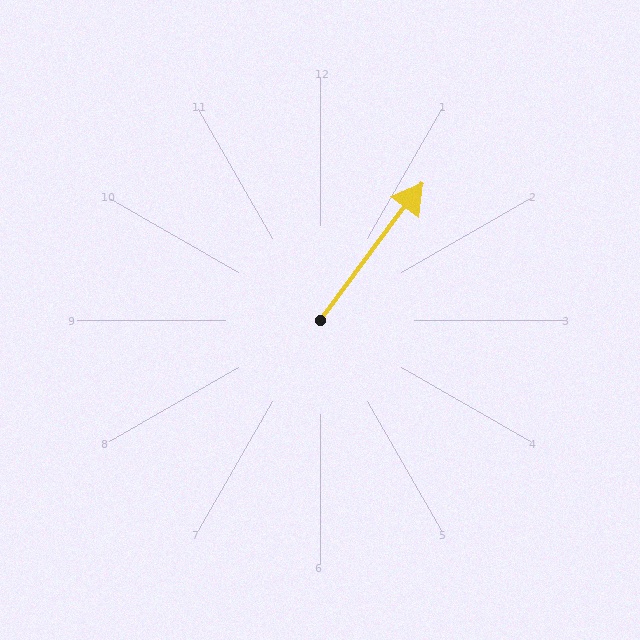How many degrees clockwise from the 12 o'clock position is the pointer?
Approximately 37 degrees.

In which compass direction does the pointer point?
Northeast.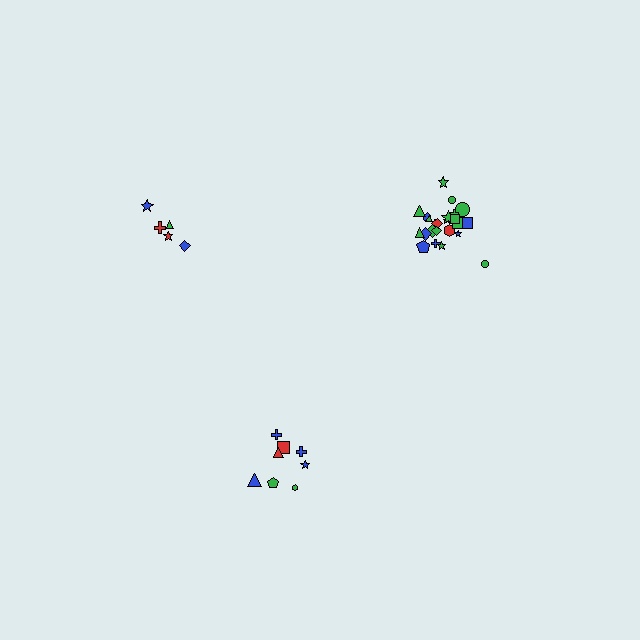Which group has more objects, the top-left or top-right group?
The top-right group.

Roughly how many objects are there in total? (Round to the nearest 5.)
Roughly 40 objects in total.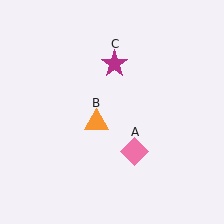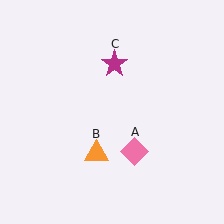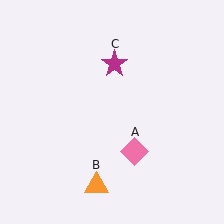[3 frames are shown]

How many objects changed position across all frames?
1 object changed position: orange triangle (object B).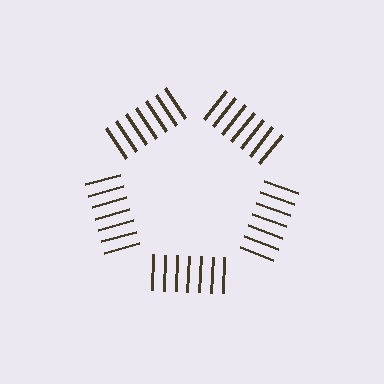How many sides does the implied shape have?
5 sides — the line-ends trace a pentagon.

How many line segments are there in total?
35 — 7 along each of the 5 edges.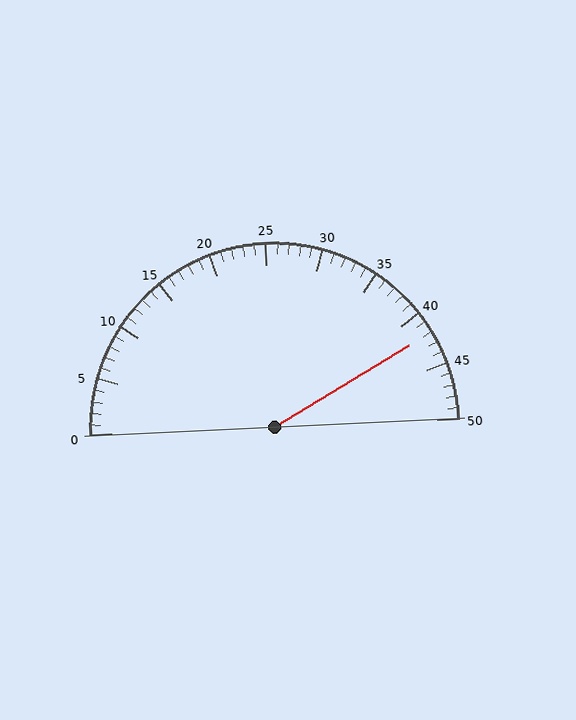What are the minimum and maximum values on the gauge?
The gauge ranges from 0 to 50.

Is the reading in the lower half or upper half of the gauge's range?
The reading is in the upper half of the range (0 to 50).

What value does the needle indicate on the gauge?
The needle indicates approximately 42.